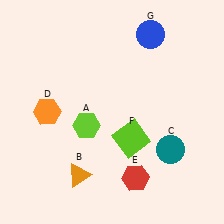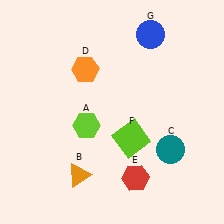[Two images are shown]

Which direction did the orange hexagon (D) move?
The orange hexagon (D) moved up.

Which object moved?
The orange hexagon (D) moved up.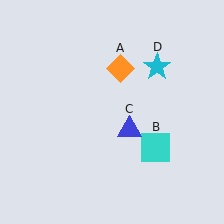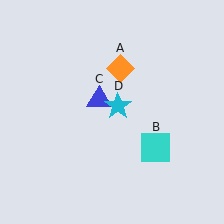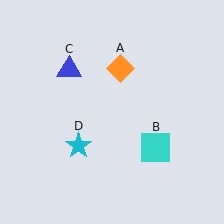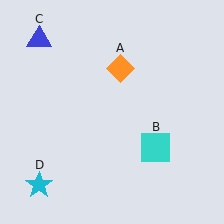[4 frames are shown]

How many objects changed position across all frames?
2 objects changed position: blue triangle (object C), cyan star (object D).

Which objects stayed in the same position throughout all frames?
Orange diamond (object A) and cyan square (object B) remained stationary.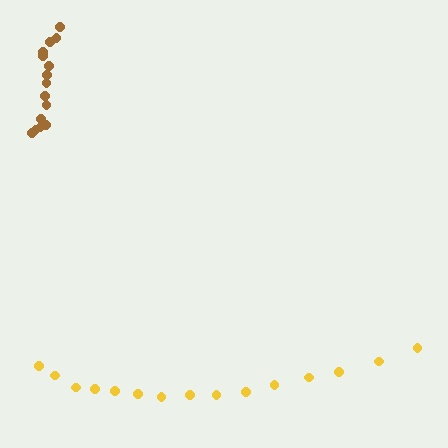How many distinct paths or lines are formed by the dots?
There are 2 distinct paths.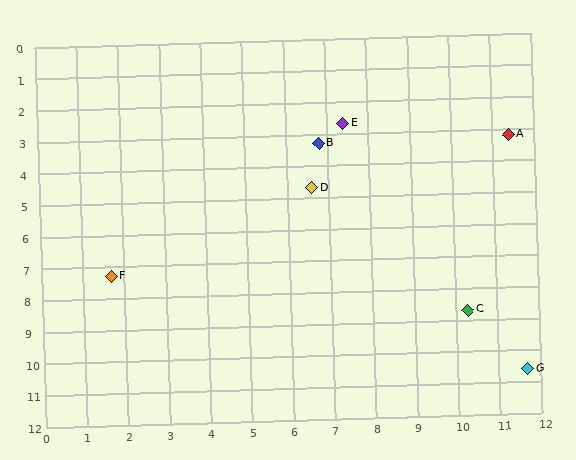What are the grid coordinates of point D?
Point D is at approximately (6.6, 4.7).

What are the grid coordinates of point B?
Point B is at approximately (6.8, 3.3).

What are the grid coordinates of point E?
Point E is at approximately (7.4, 2.7).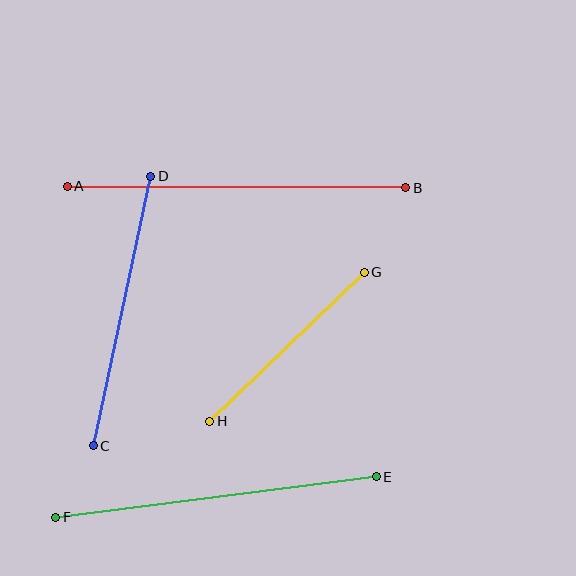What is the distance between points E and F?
The distance is approximately 323 pixels.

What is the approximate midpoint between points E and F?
The midpoint is at approximately (216, 497) pixels.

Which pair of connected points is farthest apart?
Points A and B are farthest apart.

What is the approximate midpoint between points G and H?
The midpoint is at approximately (287, 347) pixels.